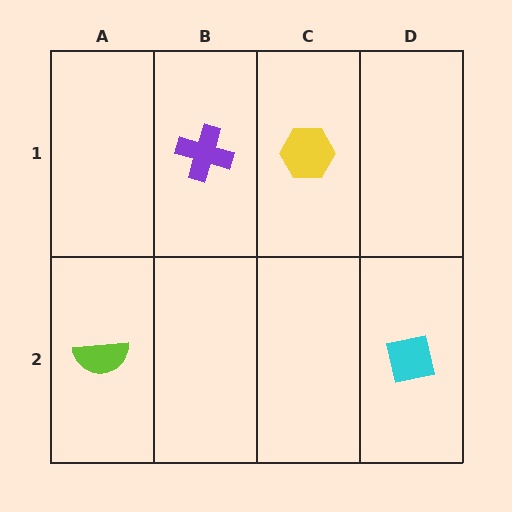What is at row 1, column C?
A yellow hexagon.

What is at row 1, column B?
A purple cross.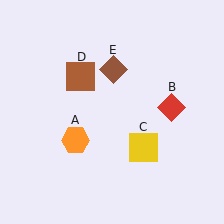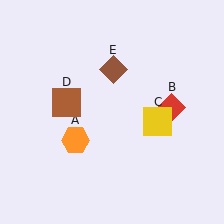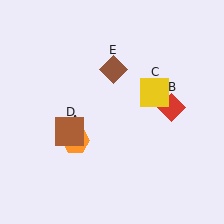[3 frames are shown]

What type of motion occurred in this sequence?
The yellow square (object C), brown square (object D) rotated counterclockwise around the center of the scene.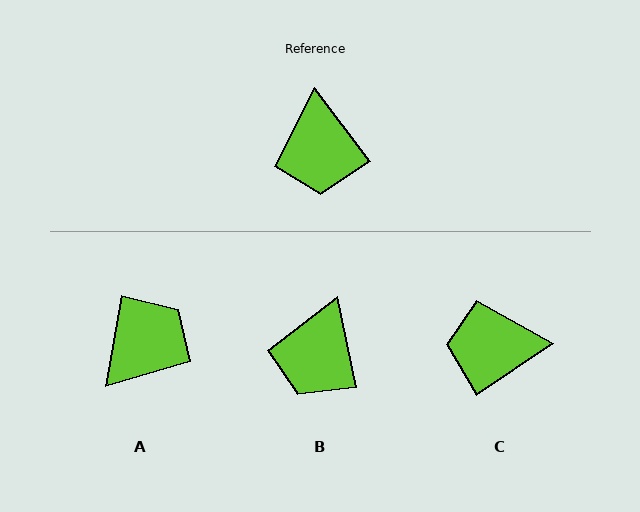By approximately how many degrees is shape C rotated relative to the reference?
Approximately 93 degrees clockwise.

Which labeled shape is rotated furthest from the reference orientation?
A, about 133 degrees away.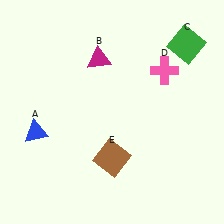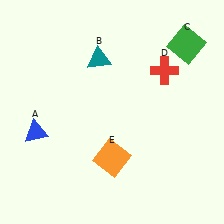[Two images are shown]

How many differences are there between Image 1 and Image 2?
There are 3 differences between the two images.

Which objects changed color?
B changed from magenta to teal. D changed from pink to red. E changed from brown to orange.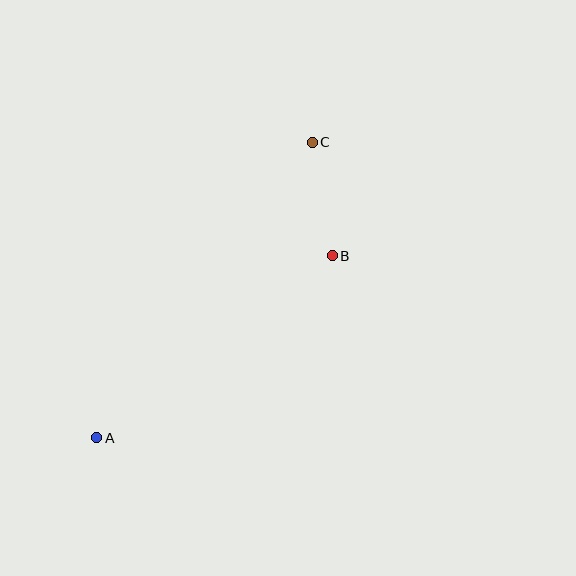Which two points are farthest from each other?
Points A and C are farthest from each other.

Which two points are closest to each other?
Points B and C are closest to each other.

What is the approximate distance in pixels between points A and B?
The distance between A and B is approximately 298 pixels.